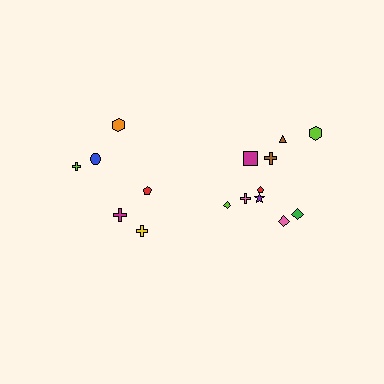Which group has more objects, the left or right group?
The right group.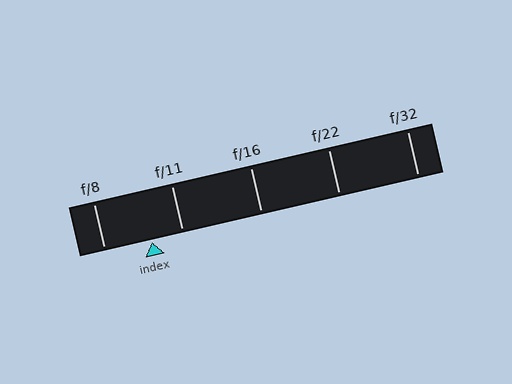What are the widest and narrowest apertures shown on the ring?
The widest aperture shown is f/8 and the narrowest is f/32.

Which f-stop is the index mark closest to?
The index mark is closest to f/11.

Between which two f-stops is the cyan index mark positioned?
The index mark is between f/8 and f/11.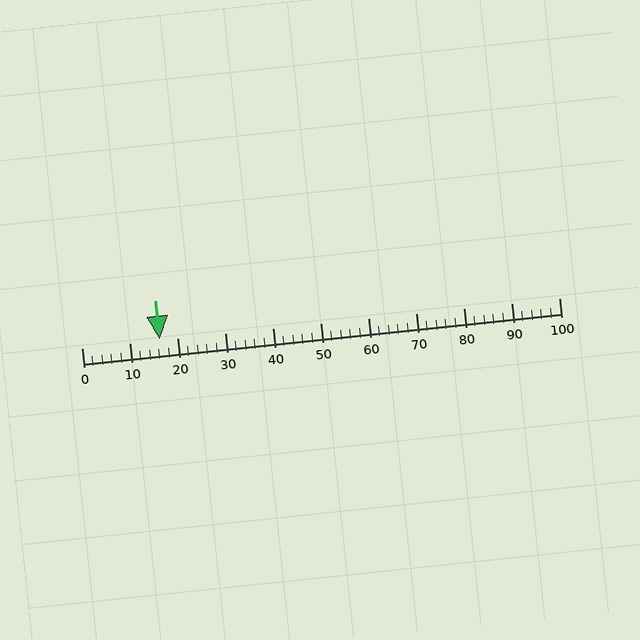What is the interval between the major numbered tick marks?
The major tick marks are spaced 10 units apart.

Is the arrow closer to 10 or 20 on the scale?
The arrow is closer to 20.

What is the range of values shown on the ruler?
The ruler shows values from 0 to 100.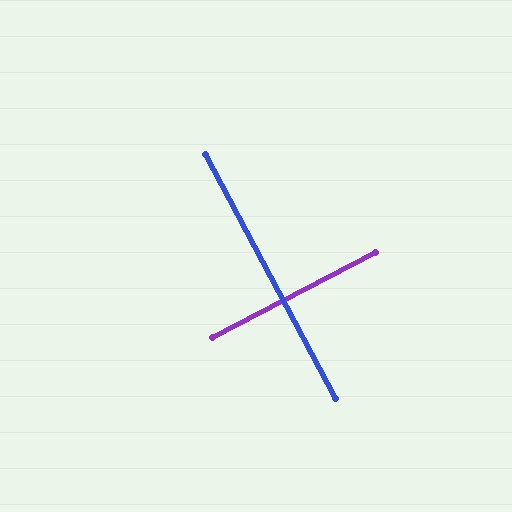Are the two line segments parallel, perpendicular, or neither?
Perpendicular — they meet at approximately 90°.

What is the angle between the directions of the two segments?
Approximately 90 degrees.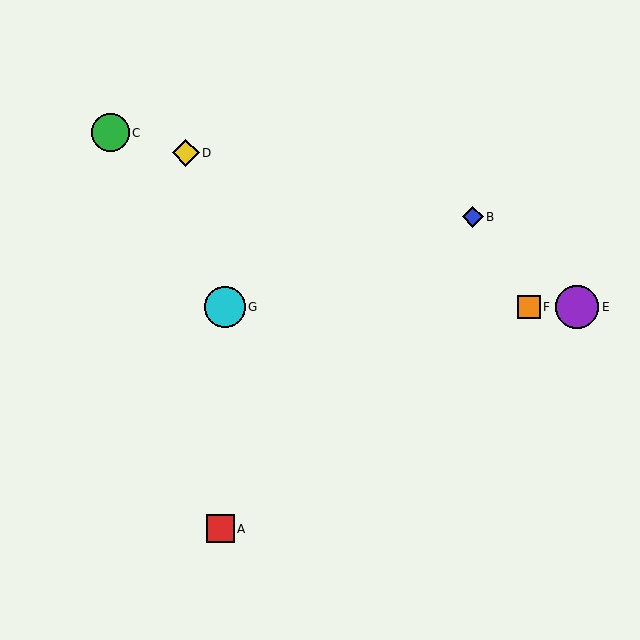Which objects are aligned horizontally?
Objects E, F, G are aligned horizontally.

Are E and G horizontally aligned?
Yes, both are at y≈307.